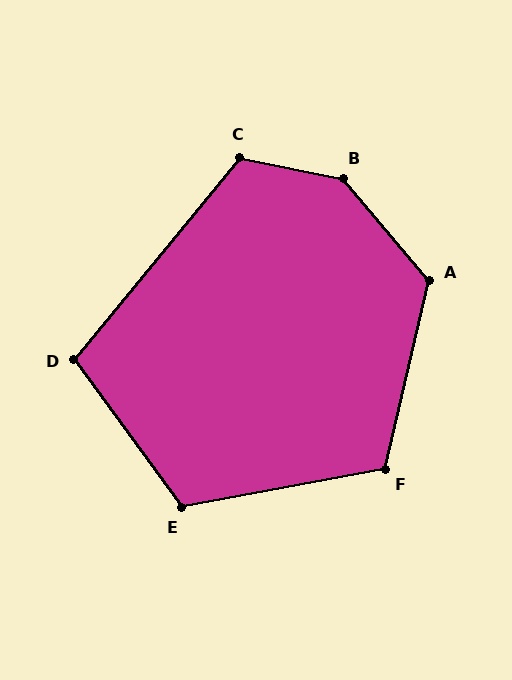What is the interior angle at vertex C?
Approximately 118 degrees (obtuse).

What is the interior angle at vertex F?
Approximately 114 degrees (obtuse).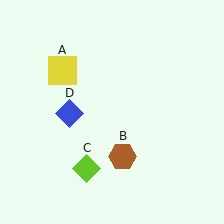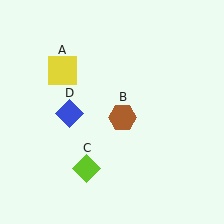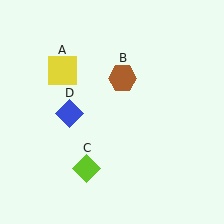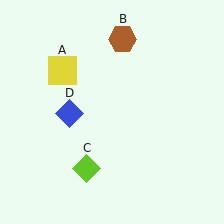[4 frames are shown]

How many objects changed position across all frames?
1 object changed position: brown hexagon (object B).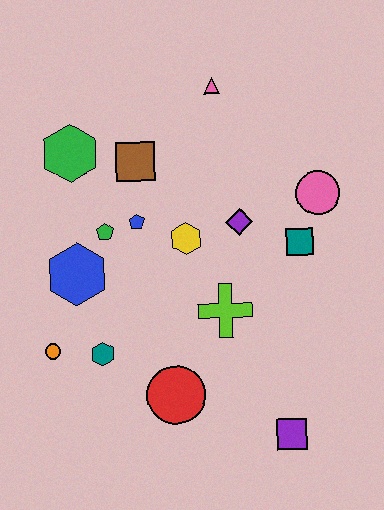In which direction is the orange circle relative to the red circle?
The orange circle is to the left of the red circle.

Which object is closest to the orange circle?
The teal hexagon is closest to the orange circle.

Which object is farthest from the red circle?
The pink triangle is farthest from the red circle.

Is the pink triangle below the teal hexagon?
No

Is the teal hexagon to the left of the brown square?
Yes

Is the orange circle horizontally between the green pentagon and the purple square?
No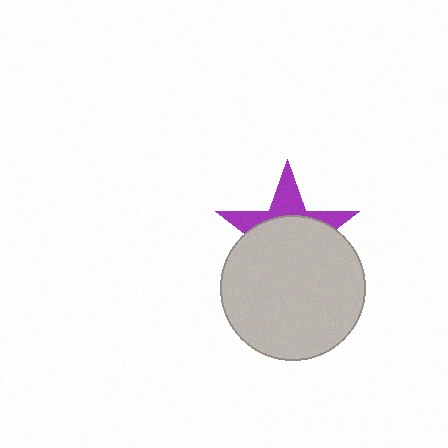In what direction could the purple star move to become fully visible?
The purple star could move up. That would shift it out from behind the light gray circle entirely.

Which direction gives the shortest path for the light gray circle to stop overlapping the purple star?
Moving down gives the shortest separation.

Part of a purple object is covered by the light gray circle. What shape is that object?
It is a star.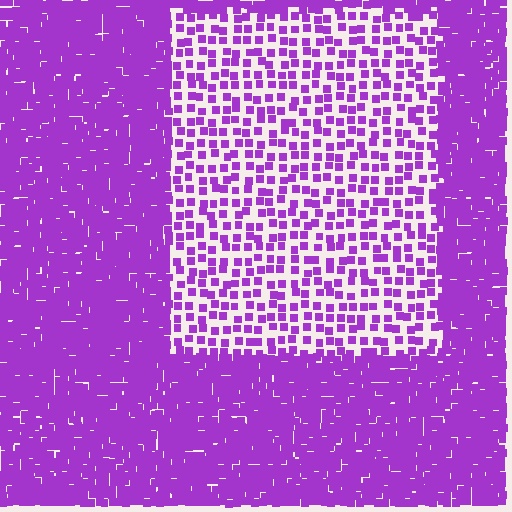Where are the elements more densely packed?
The elements are more densely packed outside the rectangle boundary.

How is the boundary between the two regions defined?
The boundary is defined by a change in element density (approximately 2.9x ratio). All elements are the same color, size, and shape.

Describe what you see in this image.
The image contains small purple elements arranged at two different densities. A rectangle-shaped region is visible where the elements are less densely packed than the surrounding area.